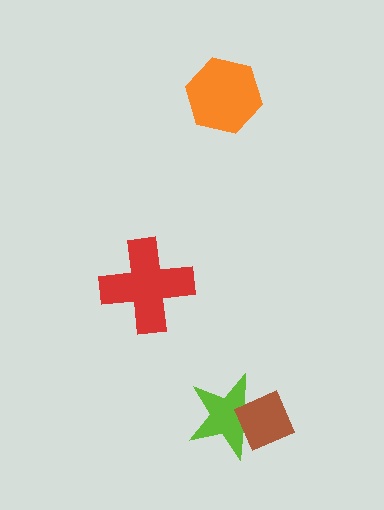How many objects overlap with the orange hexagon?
0 objects overlap with the orange hexagon.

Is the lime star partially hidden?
Yes, it is partially covered by another shape.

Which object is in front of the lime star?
The brown diamond is in front of the lime star.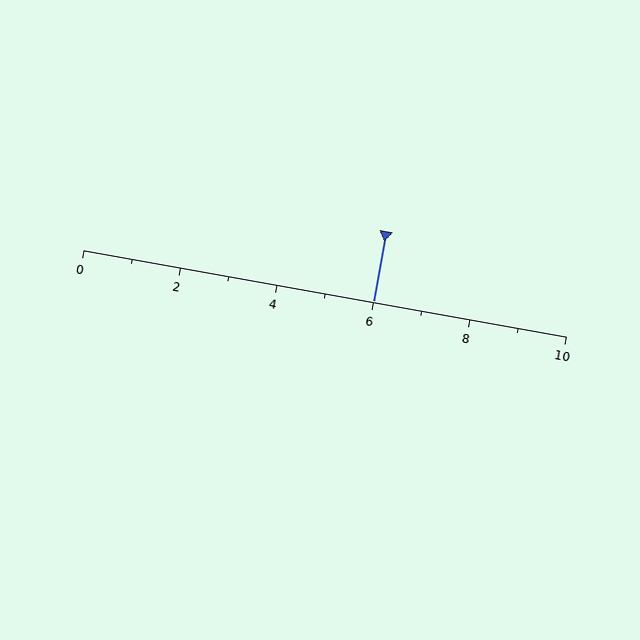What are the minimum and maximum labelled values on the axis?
The axis runs from 0 to 10.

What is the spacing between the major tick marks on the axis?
The major ticks are spaced 2 apart.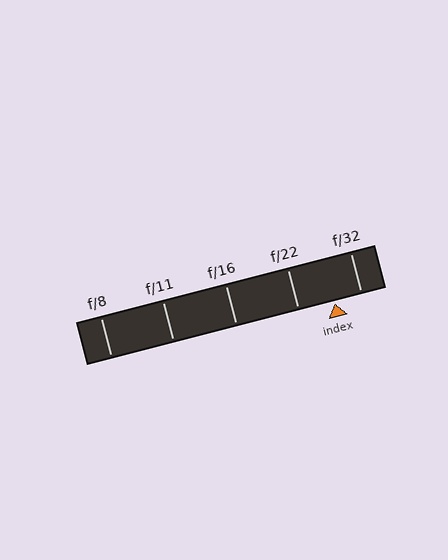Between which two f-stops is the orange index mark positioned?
The index mark is between f/22 and f/32.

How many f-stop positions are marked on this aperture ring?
There are 5 f-stop positions marked.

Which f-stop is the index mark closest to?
The index mark is closest to f/32.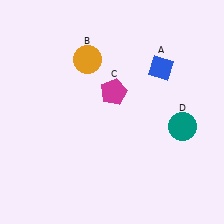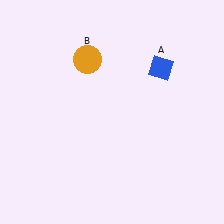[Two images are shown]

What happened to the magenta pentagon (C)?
The magenta pentagon (C) was removed in Image 2. It was in the top-right area of Image 1.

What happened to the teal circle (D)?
The teal circle (D) was removed in Image 2. It was in the bottom-right area of Image 1.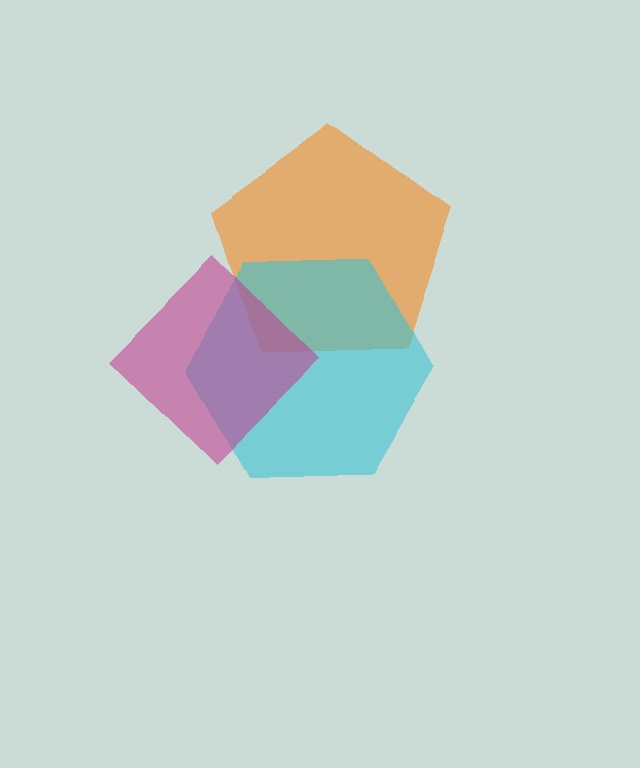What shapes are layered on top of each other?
The layered shapes are: an orange pentagon, a cyan hexagon, a magenta diamond.